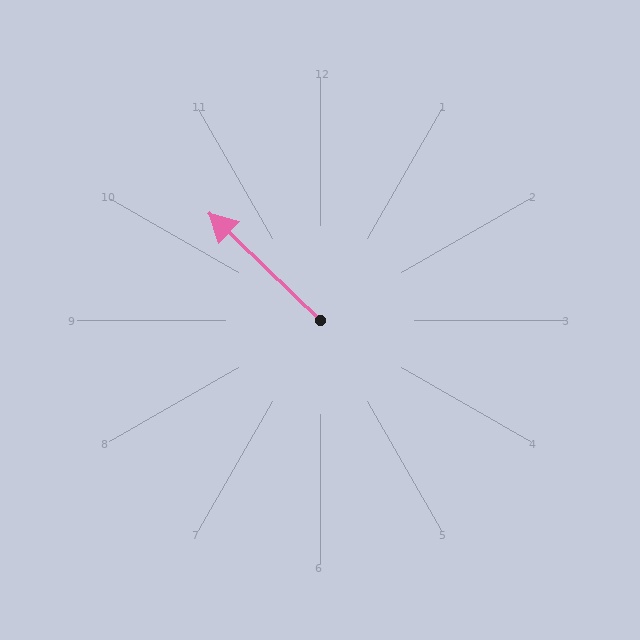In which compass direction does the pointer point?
Northwest.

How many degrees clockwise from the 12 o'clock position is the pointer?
Approximately 314 degrees.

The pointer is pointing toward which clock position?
Roughly 10 o'clock.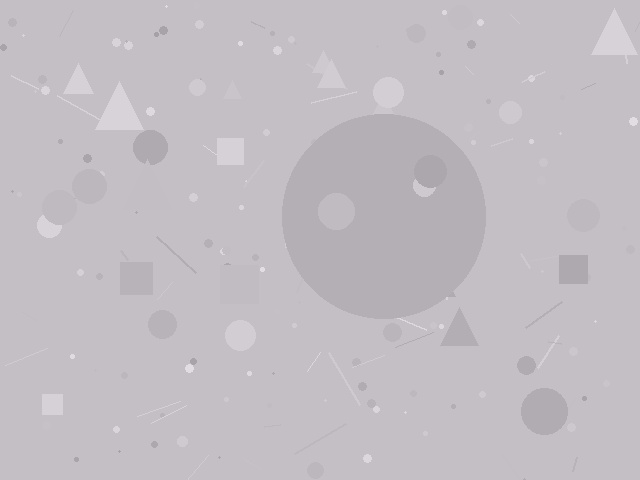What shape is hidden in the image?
A circle is hidden in the image.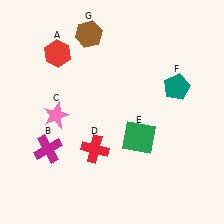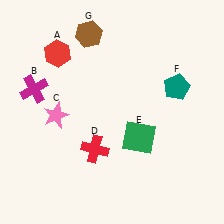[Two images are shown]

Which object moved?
The magenta cross (B) moved up.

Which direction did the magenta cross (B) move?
The magenta cross (B) moved up.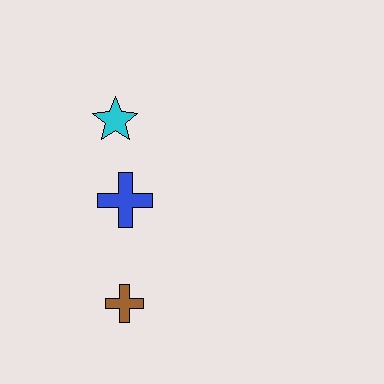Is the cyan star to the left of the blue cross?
Yes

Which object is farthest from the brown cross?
The cyan star is farthest from the brown cross.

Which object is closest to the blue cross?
The cyan star is closest to the blue cross.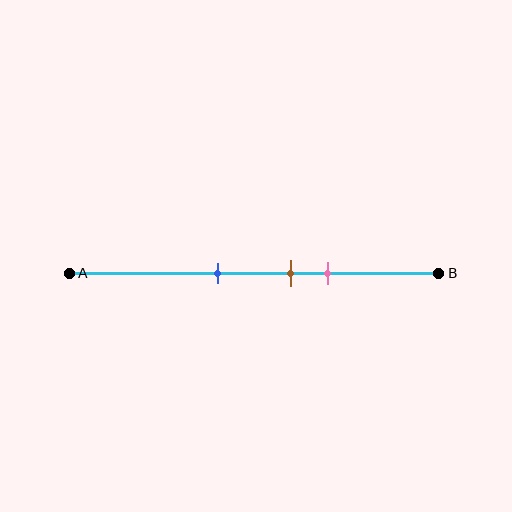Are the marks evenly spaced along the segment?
Yes, the marks are approximately evenly spaced.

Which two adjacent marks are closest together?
The brown and pink marks are the closest adjacent pair.